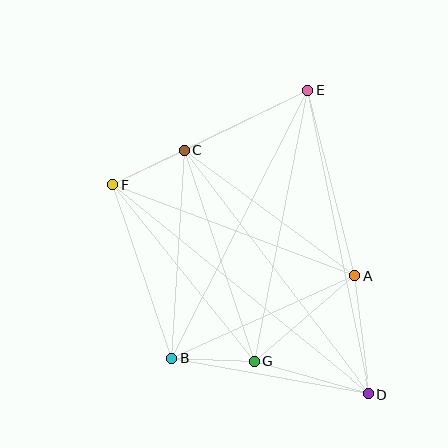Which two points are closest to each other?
Points C and F are closest to each other.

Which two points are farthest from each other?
Points D and F are farthest from each other.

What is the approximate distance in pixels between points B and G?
The distance between B and G is approximately 83 pixels.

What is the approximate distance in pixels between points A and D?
The distance between A and D is approximately 119 pixels.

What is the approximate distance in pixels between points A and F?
The distance between A and F is approximately 259 pixels.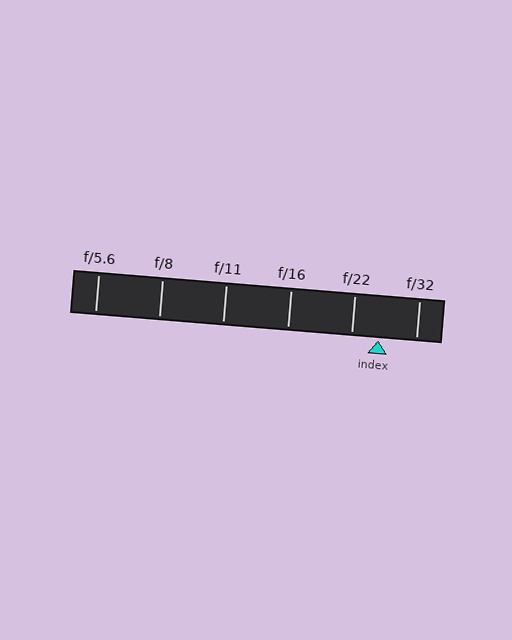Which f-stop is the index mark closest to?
The index mark is closest to f/22.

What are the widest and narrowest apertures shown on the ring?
The widest aperture shown is f/5.6 and the narrowest is f/32.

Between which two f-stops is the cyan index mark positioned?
The index mark is between f/22 and f/32.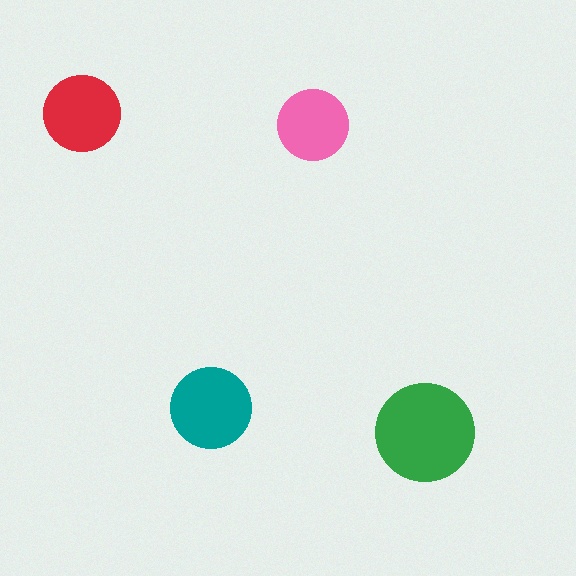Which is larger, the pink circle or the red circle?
The red one.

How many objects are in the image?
There are 4 objects in the image.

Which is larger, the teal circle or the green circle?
The green one.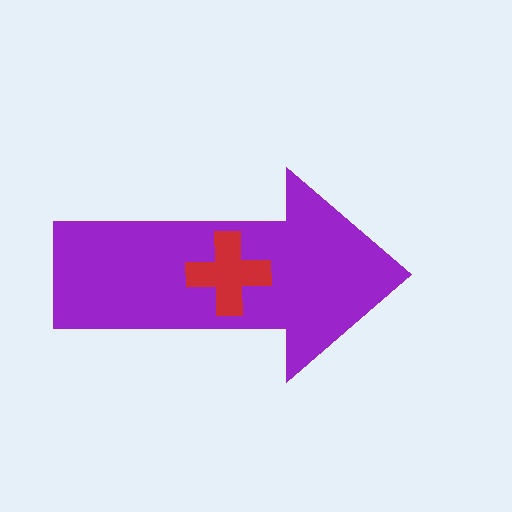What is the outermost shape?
The purple arrow.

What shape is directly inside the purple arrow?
The red cross.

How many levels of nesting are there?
2.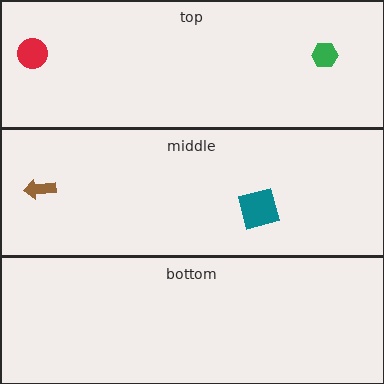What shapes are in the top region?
The green hexagon, the red circle.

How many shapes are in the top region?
2.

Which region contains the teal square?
The middle region.